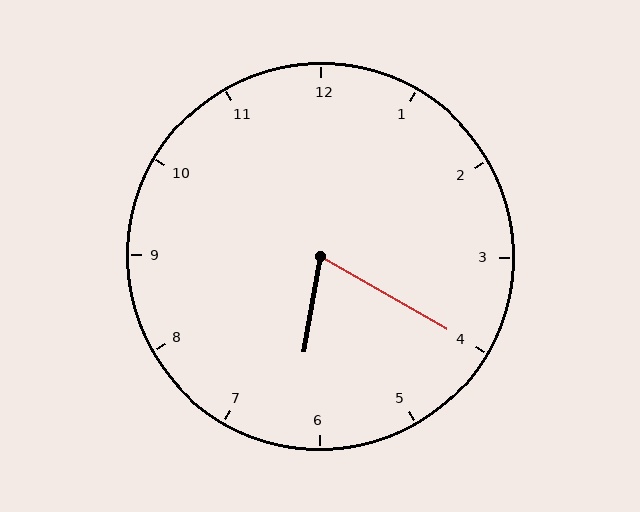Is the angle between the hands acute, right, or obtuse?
It is acute.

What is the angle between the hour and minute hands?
Approximately 70 degrees.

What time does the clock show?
6:20.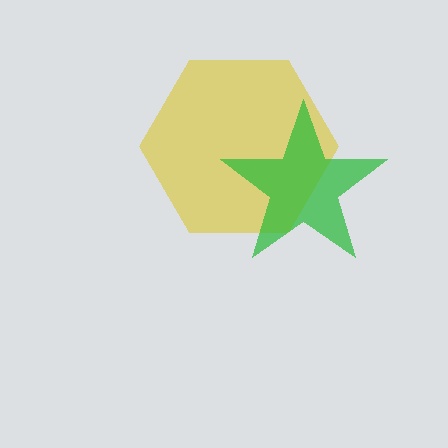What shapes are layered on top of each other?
The layered shapes are: a yellow hexagon, a green star.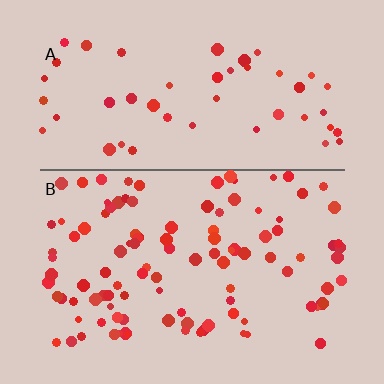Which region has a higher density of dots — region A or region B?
B (the bottom).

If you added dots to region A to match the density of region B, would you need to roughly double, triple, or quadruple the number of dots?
Approximately double.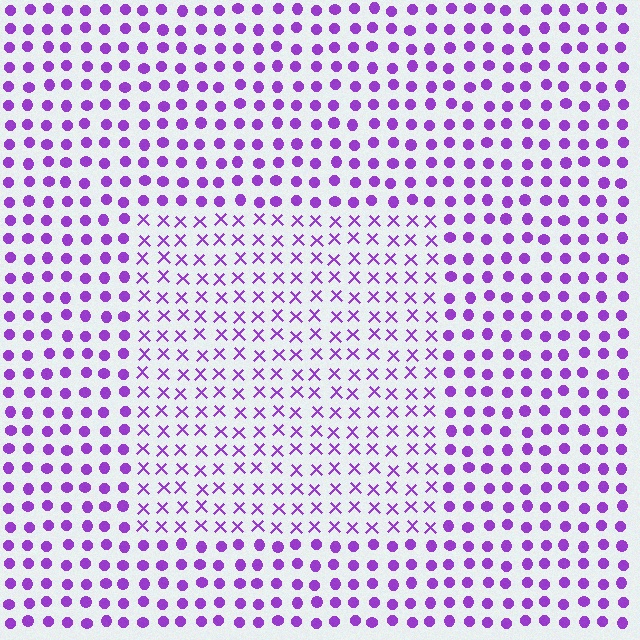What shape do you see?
I see a rectangle.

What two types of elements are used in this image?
The image uses X marks inside the rectangle region and circles outside it.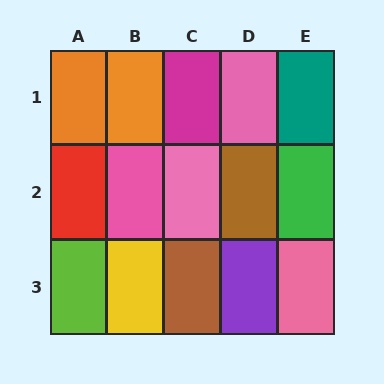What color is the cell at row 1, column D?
Pink.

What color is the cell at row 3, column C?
Brown.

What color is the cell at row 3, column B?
Yellow.